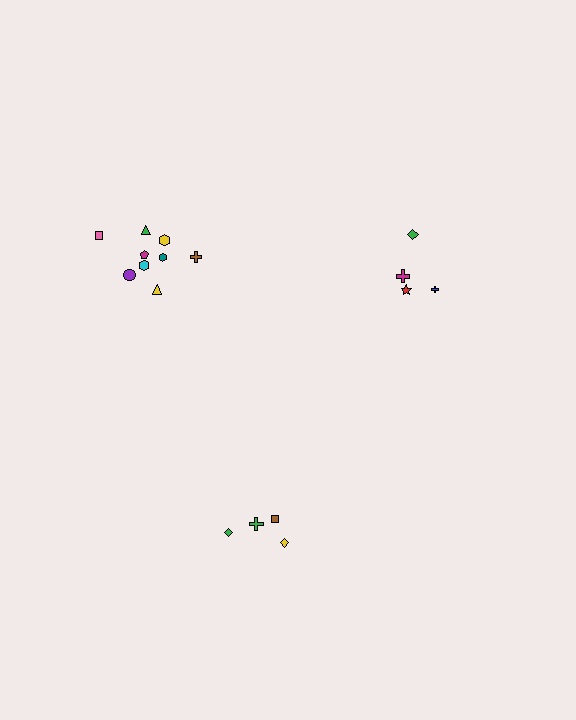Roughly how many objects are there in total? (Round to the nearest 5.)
Roughly 20 objects in total.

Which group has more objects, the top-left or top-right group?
The top-left group.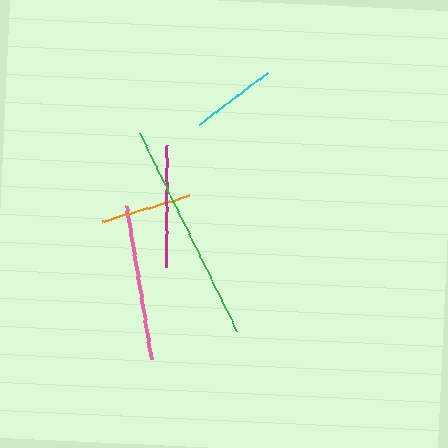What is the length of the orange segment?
The orange segment is approximately 90 pixels long.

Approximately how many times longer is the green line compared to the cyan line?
The green line is approximately 2.6 times the length of the cyan line.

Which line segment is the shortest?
The cyan line is the shortest at approximately 86 pixels.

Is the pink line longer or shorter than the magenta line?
The pink line is longer than the magenta line.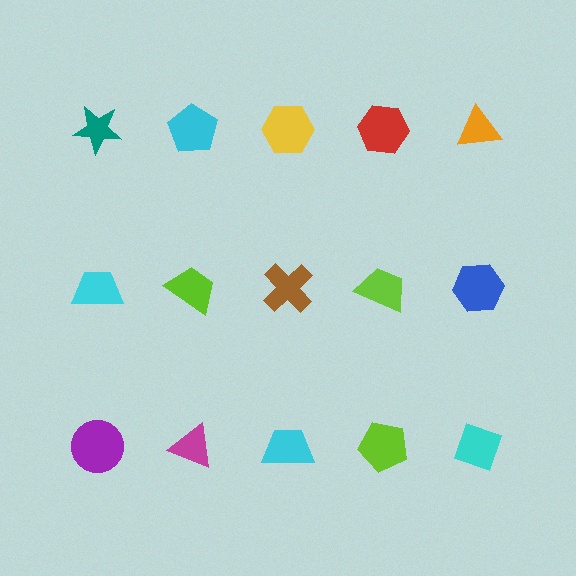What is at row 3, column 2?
A magenta triangle.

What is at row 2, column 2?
A lime trapezoid.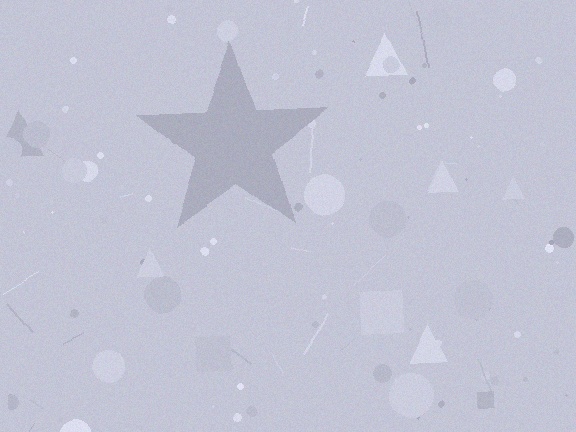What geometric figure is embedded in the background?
A star is embedded in the background.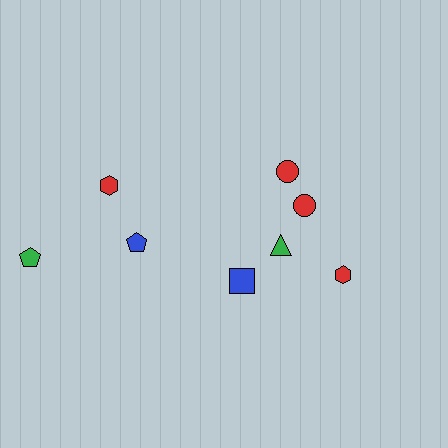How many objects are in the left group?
There are 3 objects.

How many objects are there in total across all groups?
There are 8 objects.